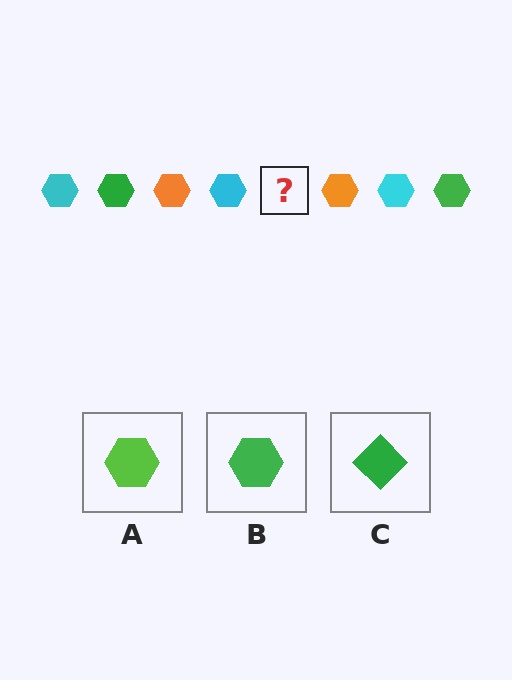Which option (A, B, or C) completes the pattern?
B.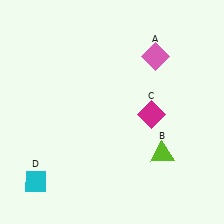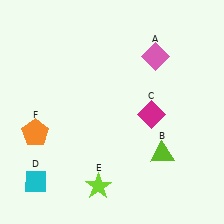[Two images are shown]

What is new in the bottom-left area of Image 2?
A lime star (E) was added in the bottom-left area of Image 2.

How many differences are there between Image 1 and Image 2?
There are 2 differences between the two images.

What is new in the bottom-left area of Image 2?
An orange pentagon (F) was added in the bottom-left area of Image 2.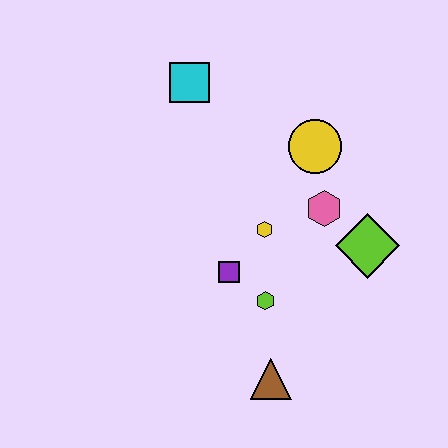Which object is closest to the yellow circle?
The pink hexagon is closest to the yellow circle.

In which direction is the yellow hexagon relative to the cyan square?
The yellow hexagon is below the cyan square.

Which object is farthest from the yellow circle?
The brown triangle is farthest from the yellow circle.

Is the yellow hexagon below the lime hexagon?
No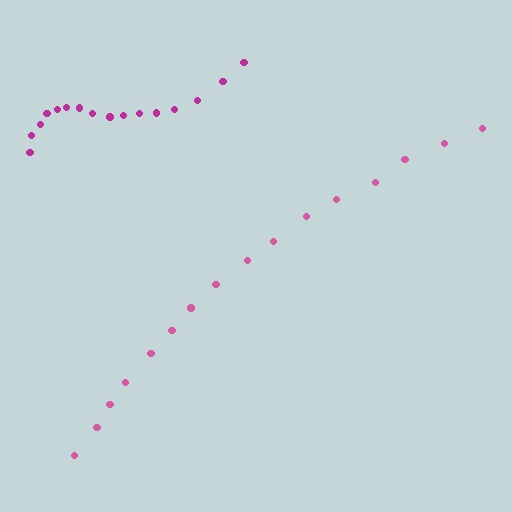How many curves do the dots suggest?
There are 2 distinct paths.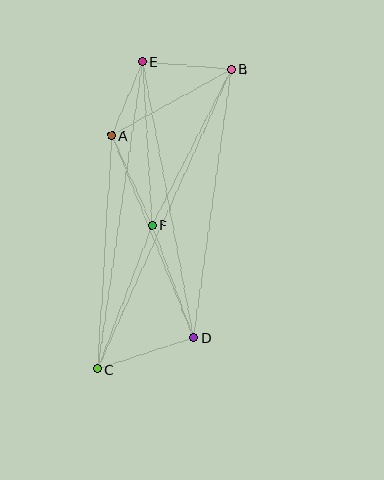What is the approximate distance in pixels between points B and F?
The distance between B and F is approximately 175 pixels.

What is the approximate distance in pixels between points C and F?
The distance between C and F is approximately 154 pixels.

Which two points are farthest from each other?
Points B and C are farthest from each other.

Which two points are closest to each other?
Points A and E are closest to each other.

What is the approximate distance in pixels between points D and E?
The distance between D and E is approximately 281 pixels.